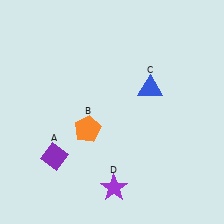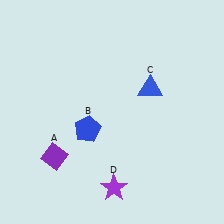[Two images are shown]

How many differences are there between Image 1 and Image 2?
There is 1 difference between the two images.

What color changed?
The pentagon (B) changed from orange in Image 1 to blue in Image 2.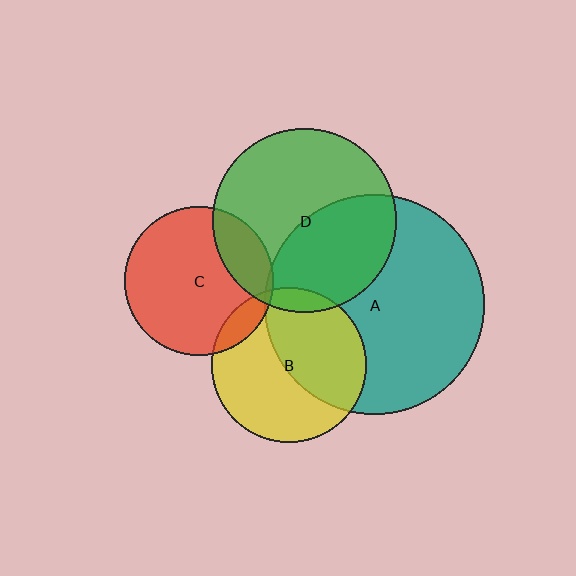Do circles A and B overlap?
Yes.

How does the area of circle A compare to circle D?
Approximately 1.4 times.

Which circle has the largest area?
Circle A (teal).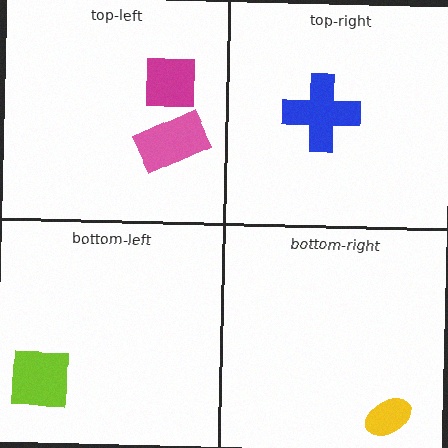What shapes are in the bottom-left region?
The lime square.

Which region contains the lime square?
The bottom-left region.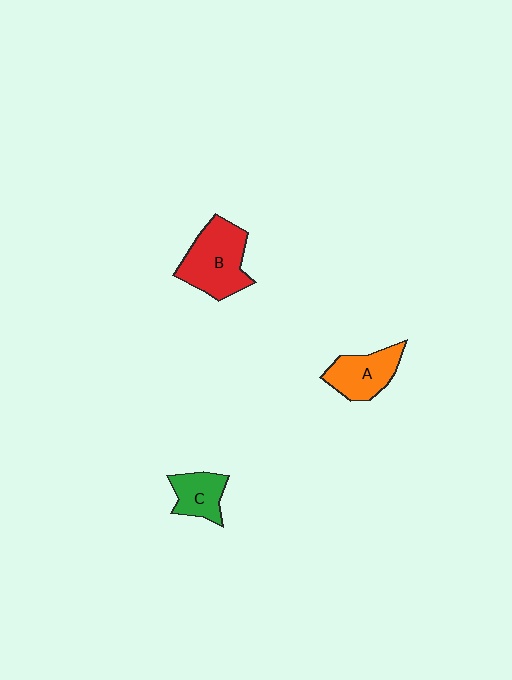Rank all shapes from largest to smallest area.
From largest to smallest: B (red), A (orange), C (green).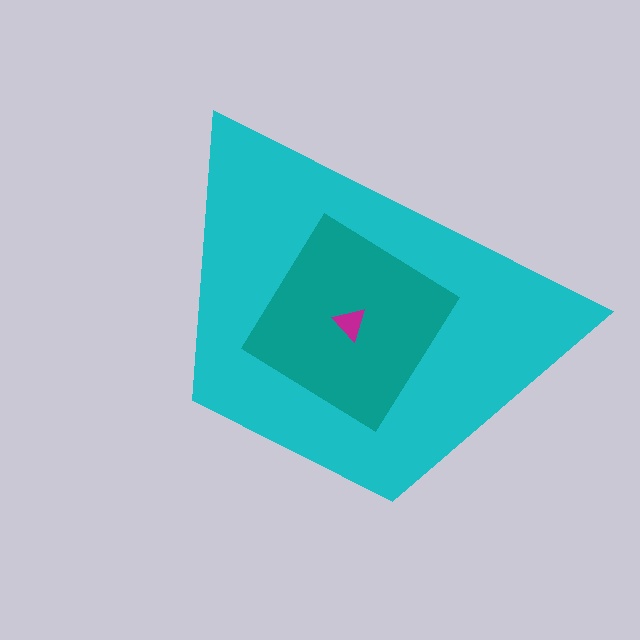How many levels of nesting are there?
3.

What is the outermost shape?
The cyan trapezoid.